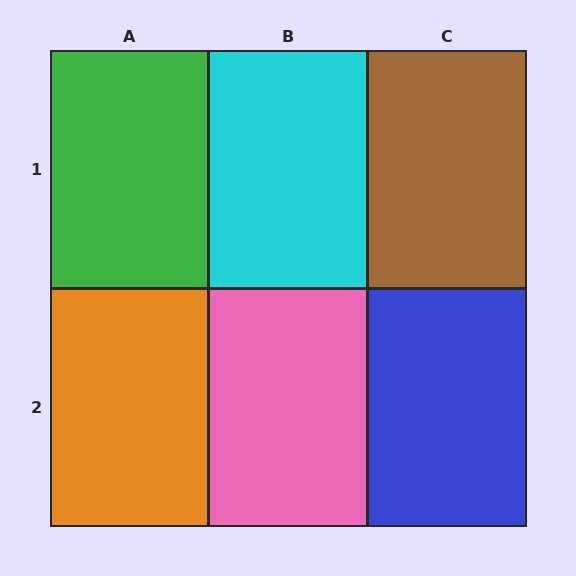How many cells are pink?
1 cell is pink.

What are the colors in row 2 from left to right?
Orange, pink, blue.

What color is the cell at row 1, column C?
Brown.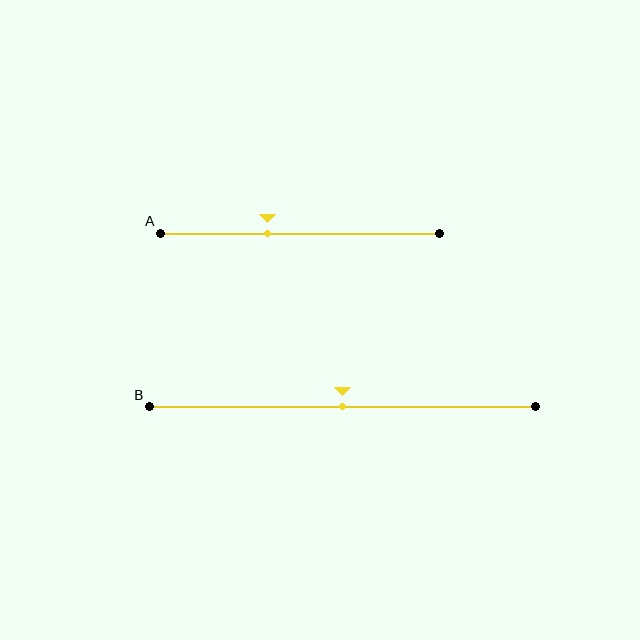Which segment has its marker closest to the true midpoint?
Segment B has its marker closest to the true midpoint.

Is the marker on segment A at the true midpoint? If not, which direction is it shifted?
No, the marker on segment A is shifted to the left by about 12% of the segment length.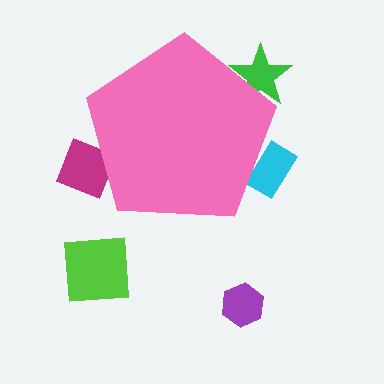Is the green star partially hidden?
Yes, the green star is partially hidden behind the pink pentagon.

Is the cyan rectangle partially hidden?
Yes, the cyan rectangle is partially hidden behind the pink pentagon.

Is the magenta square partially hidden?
Yes, the magenta square is partially hidden behind the pink pentagon.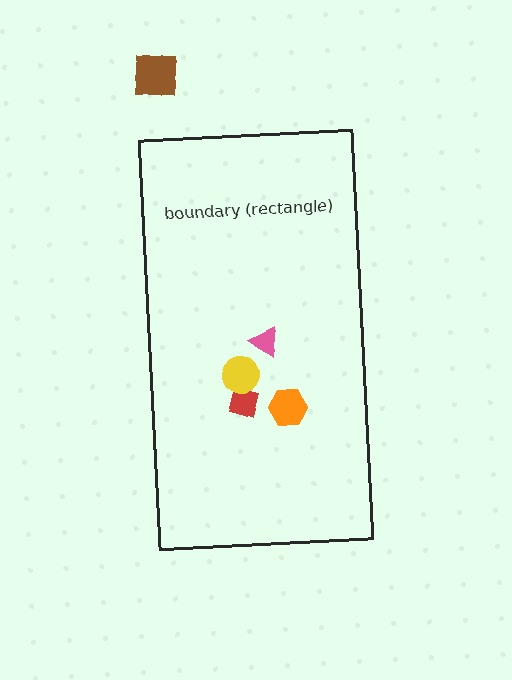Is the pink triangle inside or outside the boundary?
Inside.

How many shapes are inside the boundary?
4 inside, 1 outside.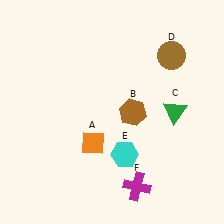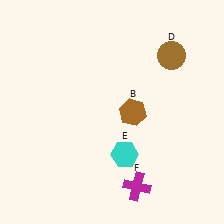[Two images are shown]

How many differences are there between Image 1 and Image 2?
There are 2 differences between the two images.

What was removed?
The green triangle (C), the orange diamond (A) were removed in Image 2.